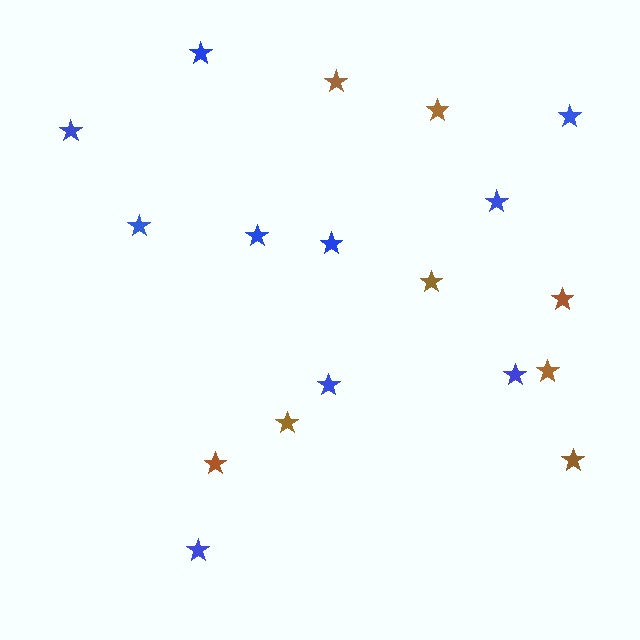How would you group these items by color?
There are 2 groups: one group of brown stars (8) and one group of blue stars (10).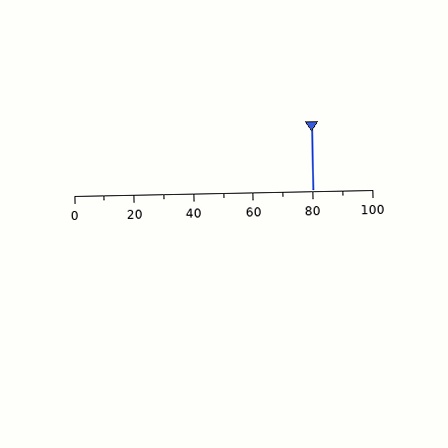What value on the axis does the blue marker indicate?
The marker indicates approximately 80.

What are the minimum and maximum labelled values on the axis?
The axis runs from 0 to 100.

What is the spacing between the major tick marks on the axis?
The major ticks are spaced 20 apart.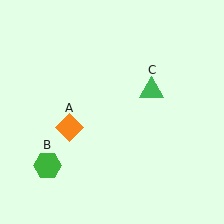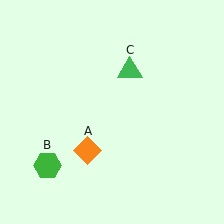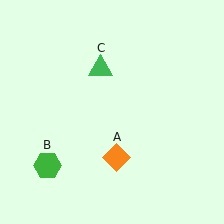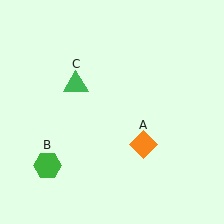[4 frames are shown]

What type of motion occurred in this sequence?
The orange diamond (object A), green triangle (object C) rotated counterclockwise around the center of the scene.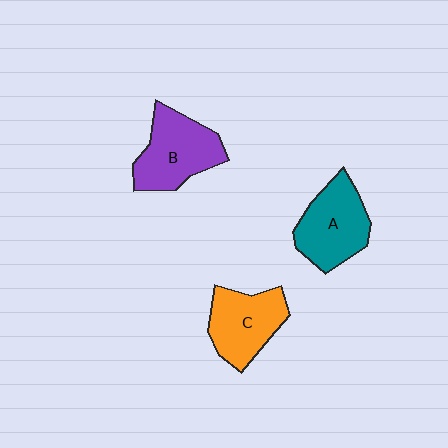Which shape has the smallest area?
Shape C (orange).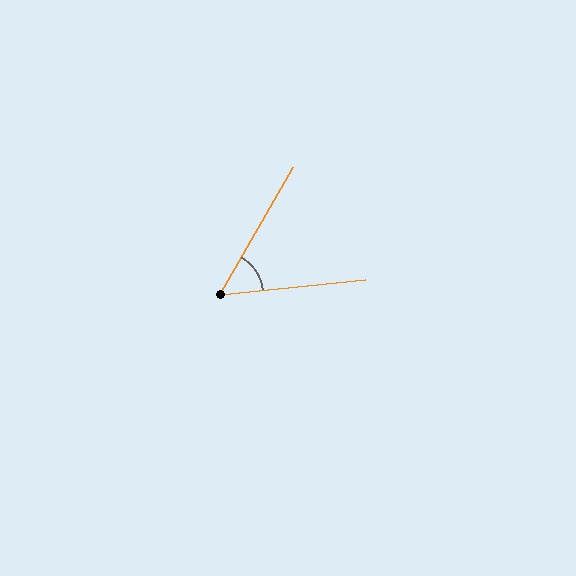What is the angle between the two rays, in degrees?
Approximately 54 degrees.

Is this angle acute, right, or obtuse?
It is acute.